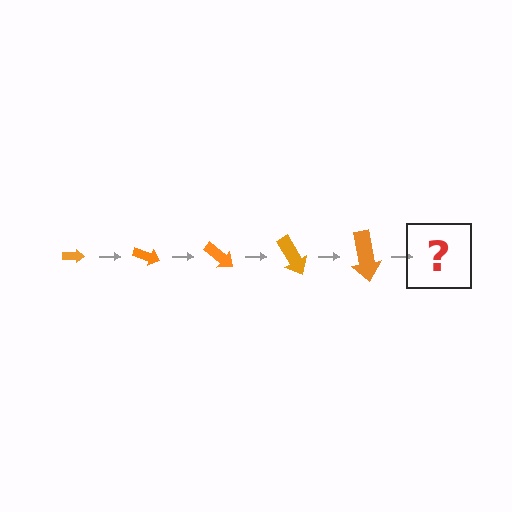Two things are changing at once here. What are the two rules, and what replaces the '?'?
The two rules are that the arrow grows larger each step and it rotates 20 degrees each step. The '?' should be an arrow, larger than the previous one and rotated 100 degrees from the start.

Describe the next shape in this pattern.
It should be an arrow, larger than the previous one and rotated 100 degrees from the start.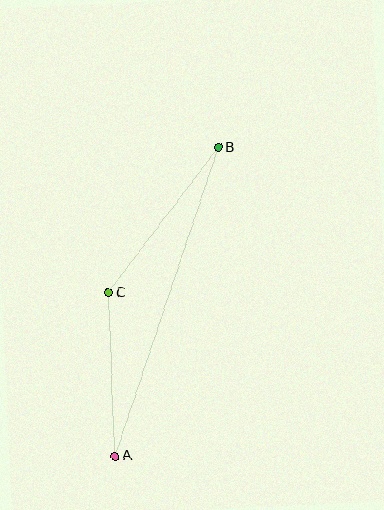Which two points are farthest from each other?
Points A and B are farthest from each other.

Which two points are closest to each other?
Points A and C are closest to each other.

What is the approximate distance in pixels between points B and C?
The distance between B and C is approximately 182 pixels.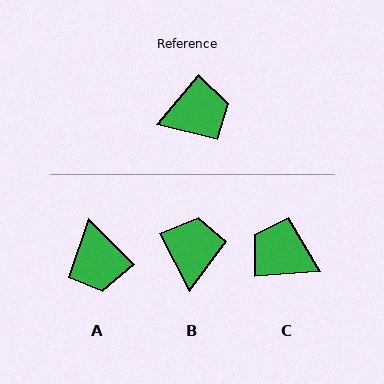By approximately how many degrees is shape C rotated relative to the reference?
Approximately 134 degrees counter-clockwise.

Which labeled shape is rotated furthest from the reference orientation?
C, about 134 degrees away.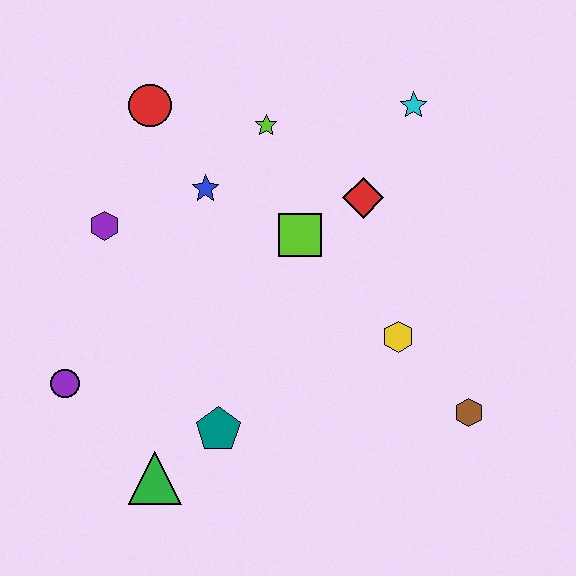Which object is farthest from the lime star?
The green triangle is farthest from the lime star.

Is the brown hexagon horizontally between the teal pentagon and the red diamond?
No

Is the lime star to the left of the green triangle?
No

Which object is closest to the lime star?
The blue star is closest to the lime star.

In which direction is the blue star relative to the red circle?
The blue star is below the red circle.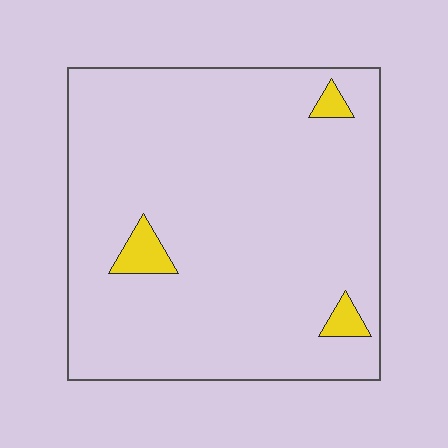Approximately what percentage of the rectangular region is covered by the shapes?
Approximately 5%.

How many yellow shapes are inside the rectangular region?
3.